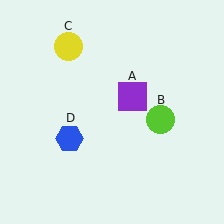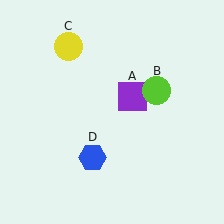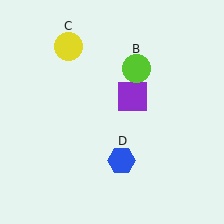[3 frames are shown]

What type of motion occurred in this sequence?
The lime circle (object B), blue hexagon (object D) rotated counterclockwise around the center of the scene.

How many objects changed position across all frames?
2 objects changed position: lime circle (object B), blue hexagon (object D).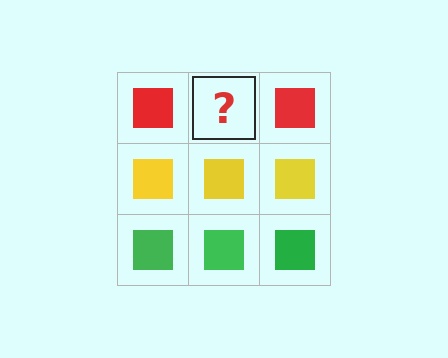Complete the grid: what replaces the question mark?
The question mark should be replaced with a red square.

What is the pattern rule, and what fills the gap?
The rule is that each row has a consistent color. The gap should be filled with a red square.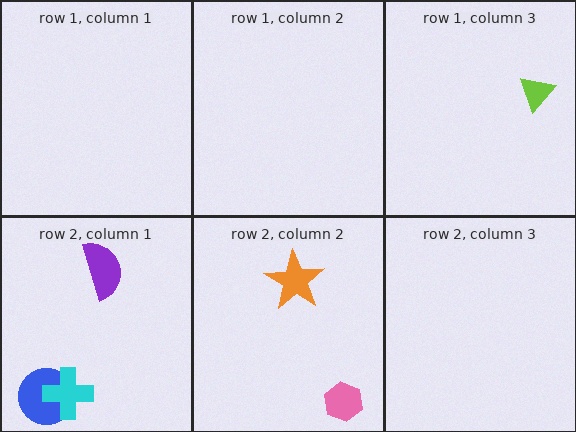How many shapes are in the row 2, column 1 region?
3.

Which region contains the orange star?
The row 2, column 2 region.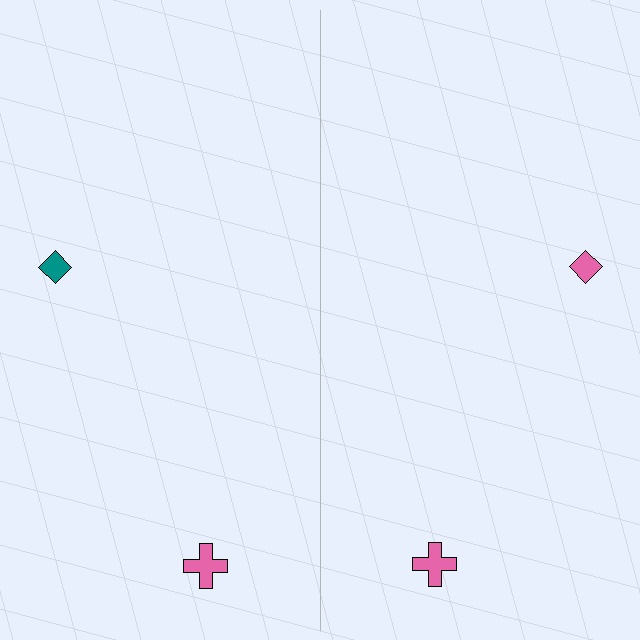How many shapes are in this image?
There are 4 shapes in this image.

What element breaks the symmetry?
The pink diamond on the right side breaks the symmetry — its mirror counterpart is teal.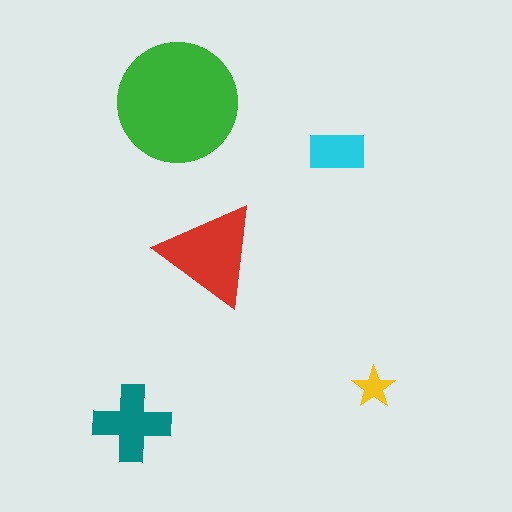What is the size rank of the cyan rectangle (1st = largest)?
4th.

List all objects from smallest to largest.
The yellow star, the cyan rectangle, the teal cross, the red triangle, the green circle.